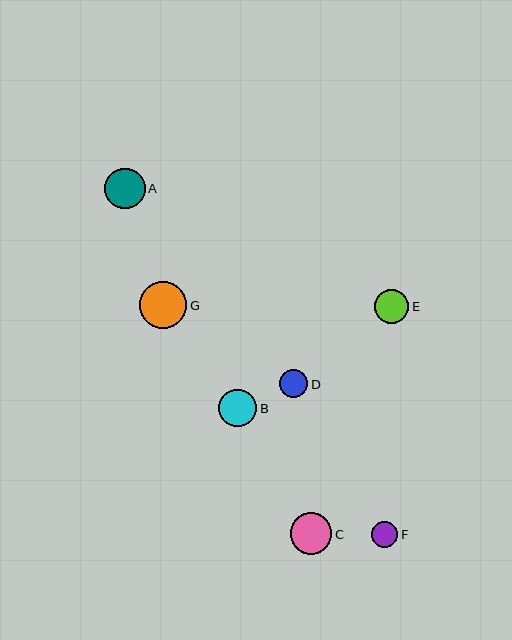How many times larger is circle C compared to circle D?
Circle C is approximately 1.5 times the size of circle D.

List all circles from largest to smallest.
From largest to smallest: G, C, A, B, E, D, F.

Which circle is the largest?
Circle G is the largest with a size of approximately 47 pixels.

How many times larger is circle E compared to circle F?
Circle E is approximately 1.3 times the size of circle F.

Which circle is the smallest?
Circle F is the smallest with a size of approximately 26 pixels.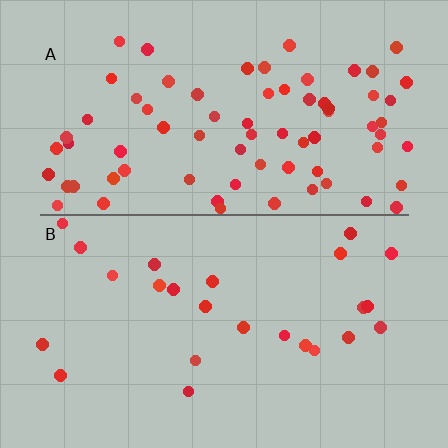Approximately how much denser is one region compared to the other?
Approximately 3.0× — region A over region B.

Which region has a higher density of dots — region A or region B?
A (the top).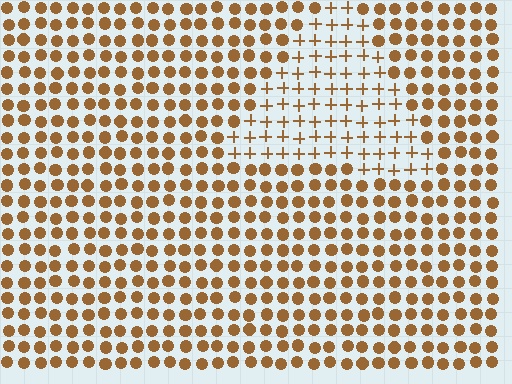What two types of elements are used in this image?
The image uses plus signs inside the triangle region and circles outside it.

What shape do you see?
I see a triangle.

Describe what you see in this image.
The image is filled with small brown elements arranged in a uniform grid. A triangle-shaped region contains plus signs, while the surrounding area contains circles. The boundary is defined purely by the change in element shape.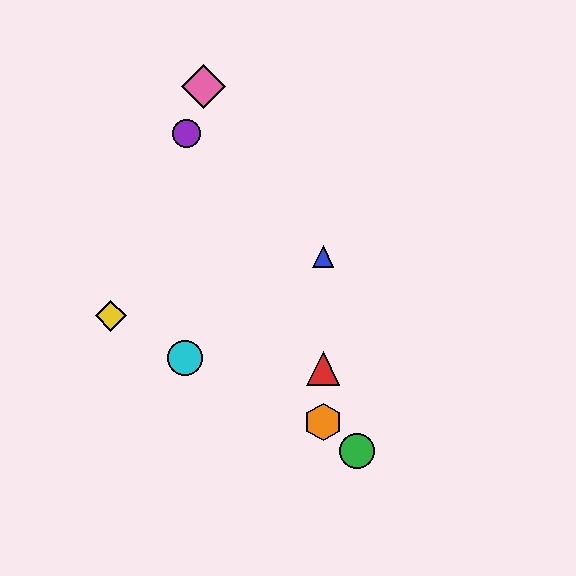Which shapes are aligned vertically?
The red triangle, the blue triangle, the orange hexagon are aligned vertically.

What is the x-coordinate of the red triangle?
The red triangle is at x≈323.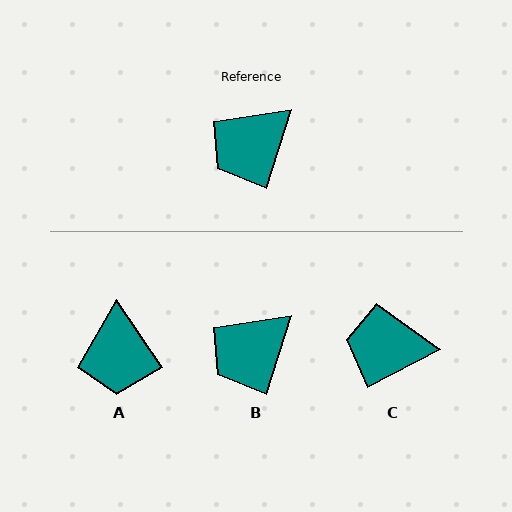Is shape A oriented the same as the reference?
No, it is off by about 52 degrees.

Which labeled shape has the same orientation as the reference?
B.